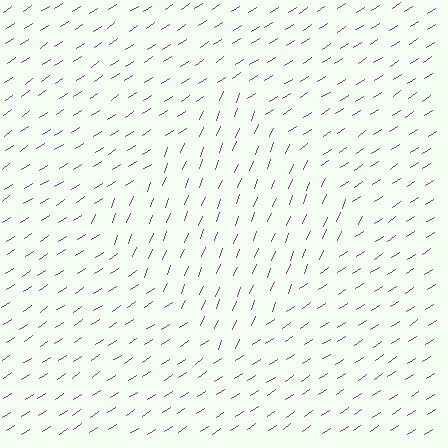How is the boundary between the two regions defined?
The boundary is defined purely by a change in line orientation (approximately 35 degrees difference). All lines are the same color and thickness.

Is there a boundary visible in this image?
Yes, there is a texture boundary formed by a change in line orientation.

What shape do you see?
I see a diamond.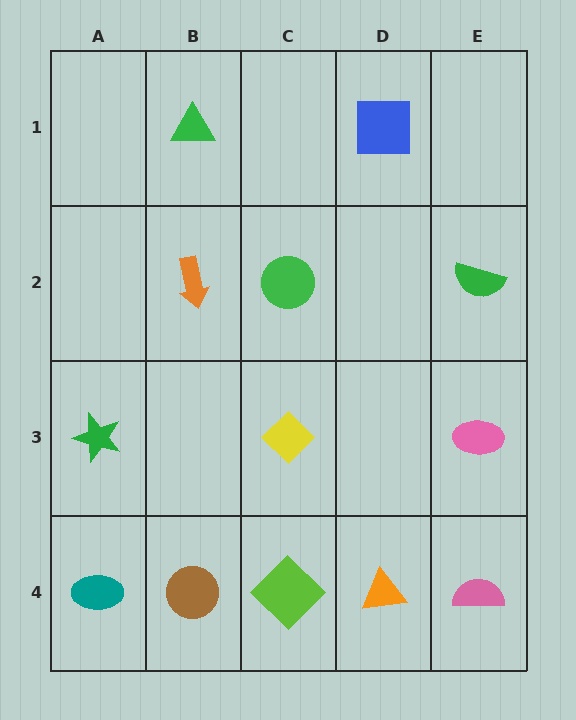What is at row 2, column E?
A green semicircle.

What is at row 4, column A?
A teal ellipse.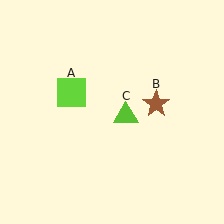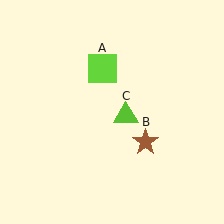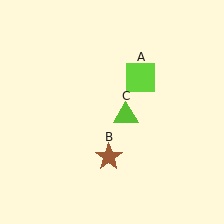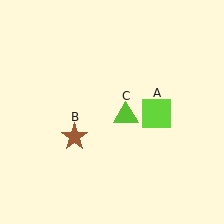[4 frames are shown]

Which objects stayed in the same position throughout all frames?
Lime triangle (object C) remained stationary.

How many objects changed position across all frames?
2 objects changed position: lime square (object A), brown star (object B).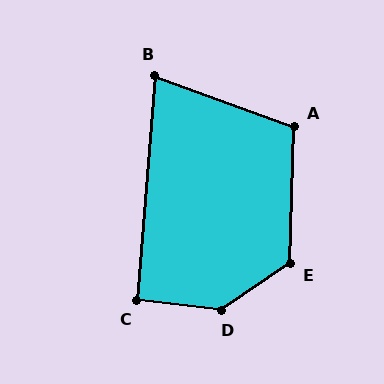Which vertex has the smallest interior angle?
B, at approximately 75 degrees.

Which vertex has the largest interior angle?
D, at approximately 139 degrees.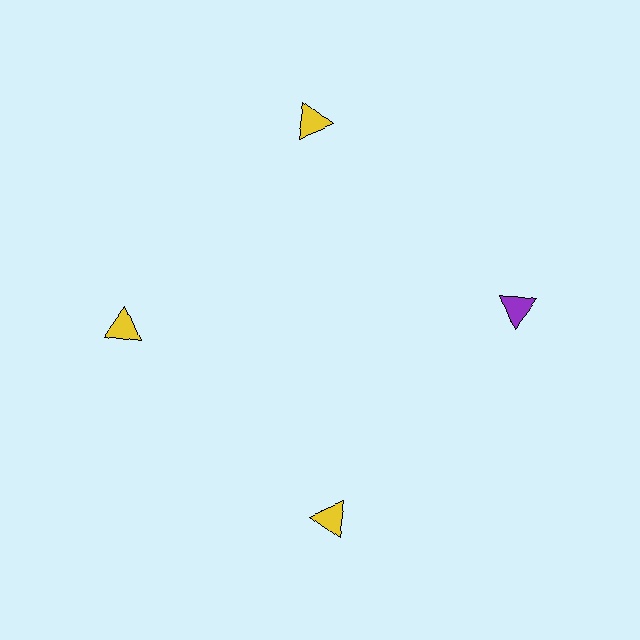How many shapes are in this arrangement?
There are 4 shapes arranged in a ring pattern.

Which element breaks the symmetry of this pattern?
The purple triangle at roughly the 3 o'clock position breaks the symmetry. All other shapes are yellow triangles.